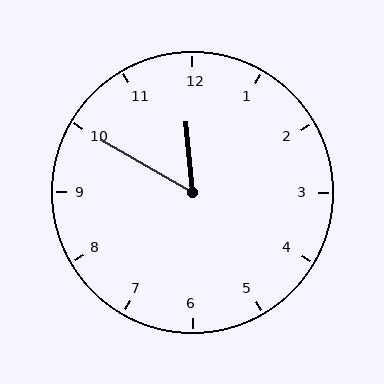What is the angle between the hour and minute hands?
Approximately 55 degrees.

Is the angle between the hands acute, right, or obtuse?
It is acute.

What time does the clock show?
11:50.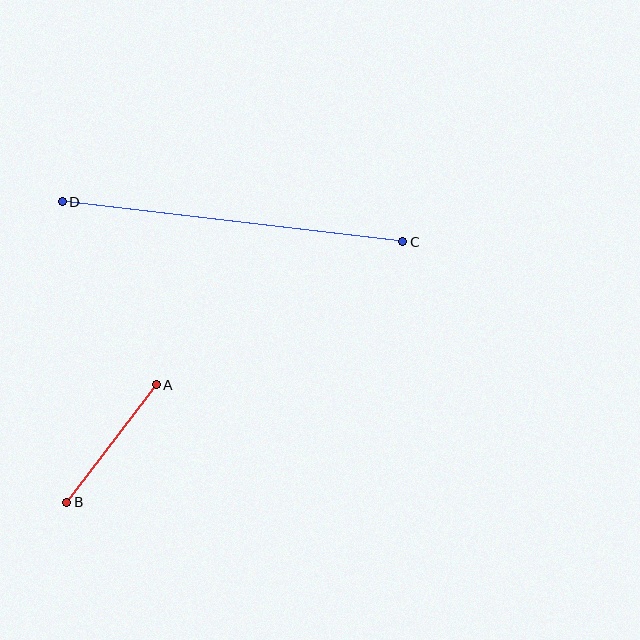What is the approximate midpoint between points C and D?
The midpoint is at approximately (233, 222) pixels.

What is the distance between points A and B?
The distance is approximately 148 pixels.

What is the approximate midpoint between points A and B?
The midpoint is at approximately (112, 443) pixels.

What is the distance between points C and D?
The distance is approximately 343 pixels.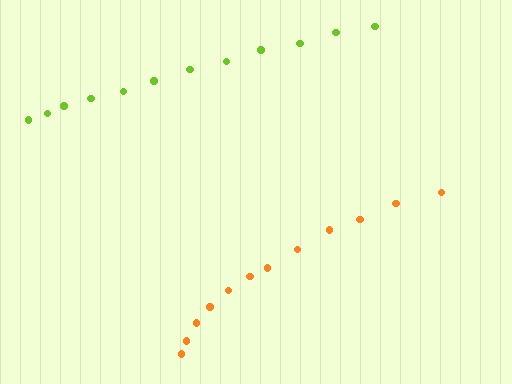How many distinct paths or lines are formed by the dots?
There are 2 distinct paths.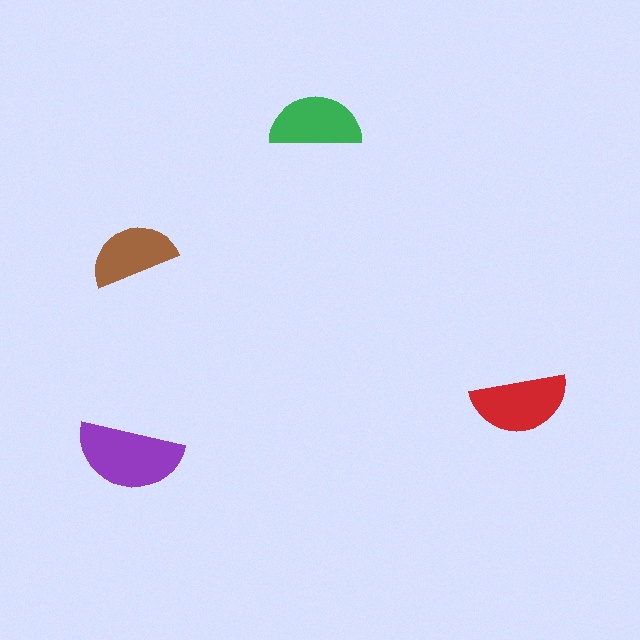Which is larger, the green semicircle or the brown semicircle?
The green one.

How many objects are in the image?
There are 4 objects in the image.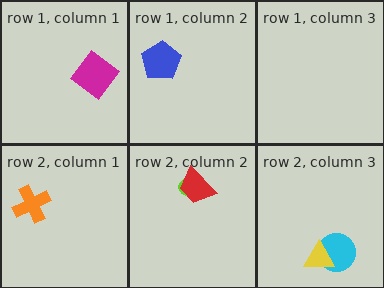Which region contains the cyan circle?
The row 2, column 3 region.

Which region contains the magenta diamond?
The row 1, column 1 region.